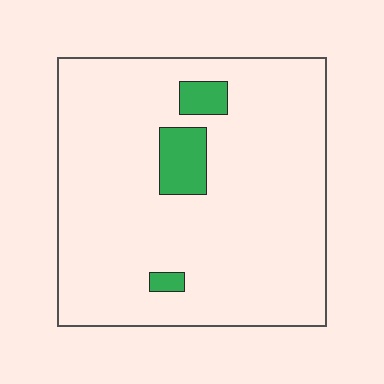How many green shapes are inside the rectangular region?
3.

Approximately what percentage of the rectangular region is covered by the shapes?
Approximately 10%.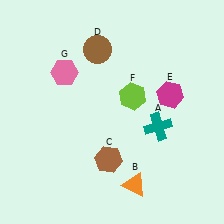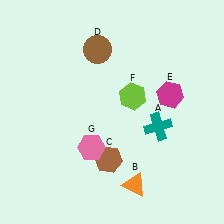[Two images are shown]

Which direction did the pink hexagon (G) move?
The pink hexagon (G) moved down.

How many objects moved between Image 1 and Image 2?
1 object moved between the two images.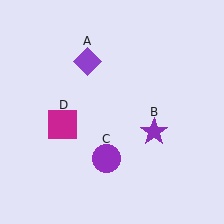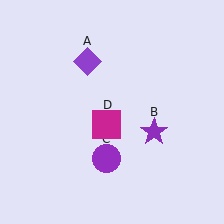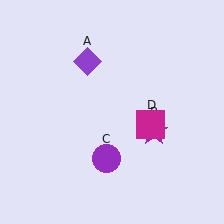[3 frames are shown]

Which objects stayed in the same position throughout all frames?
Purple diamond (object A) and purple star (object B) and purple circle (object C) remained stationary.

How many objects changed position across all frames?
1 object changed position: magenta square (object D).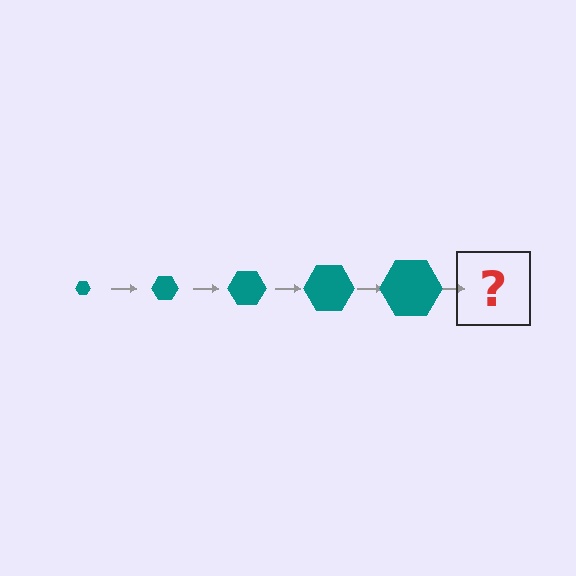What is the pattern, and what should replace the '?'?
The pattern is that the hexagon gets progressively larger each step. The '?' should be a teal hexagon, larger than the previous one.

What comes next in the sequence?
The next element should be a teal hexagon, larger than the previous one.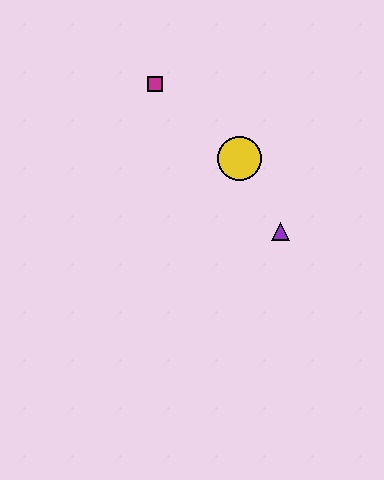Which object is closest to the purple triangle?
The yellow circle is closest to the purple triangle.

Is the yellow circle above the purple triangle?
Yes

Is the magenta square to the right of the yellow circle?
No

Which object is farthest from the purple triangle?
The magenta square is farthest from the purple triangle.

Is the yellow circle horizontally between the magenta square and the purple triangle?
Yes